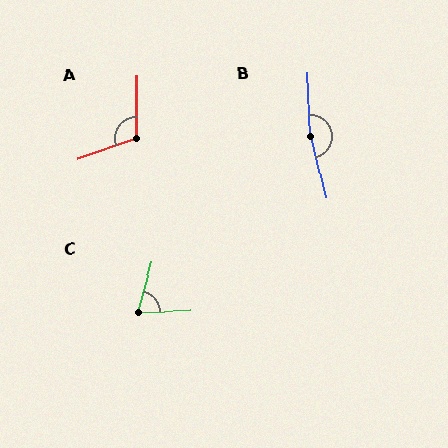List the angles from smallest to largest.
C (73°), A (110°), B (169°).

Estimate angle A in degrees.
Approximately 110 degrees.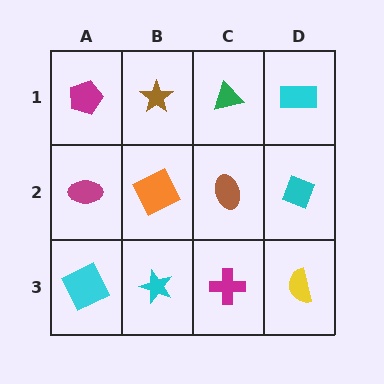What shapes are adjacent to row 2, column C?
A green triangle (row 1, column C), a magenta cross (row 3, column C), an orange square (row 2, column B), a cyan diamond (row 2, column D).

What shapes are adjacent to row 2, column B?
A brown star (row 1, column B), a cyan star (row 3, column B), a magenta ellipse (row 2, column A), a brown ellipse (row 2, column C).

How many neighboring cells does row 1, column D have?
2.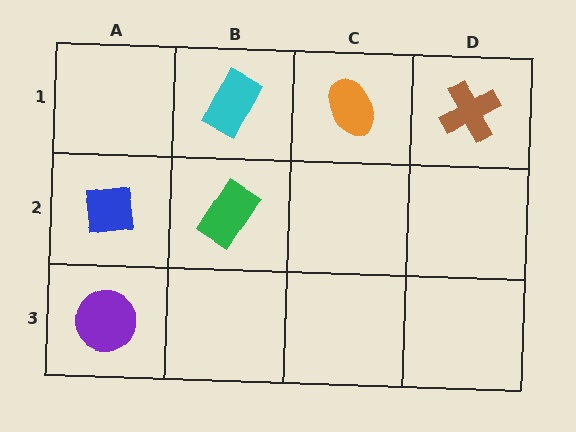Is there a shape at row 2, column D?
No, that cell is empty.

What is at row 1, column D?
A brown cross.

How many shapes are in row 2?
2 shapes.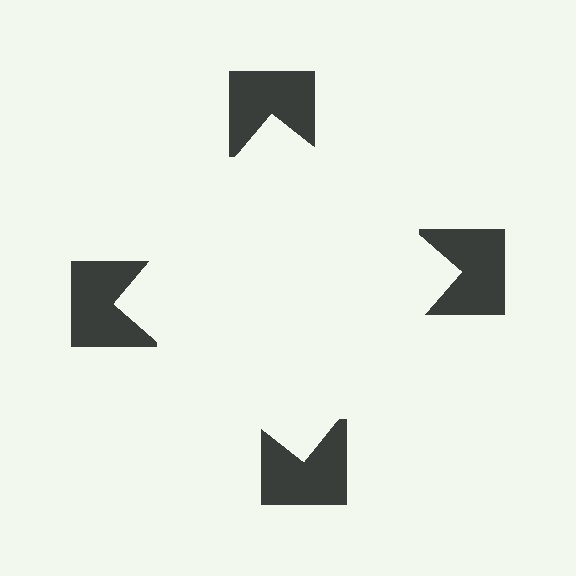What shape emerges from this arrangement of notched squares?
An illusory square — its edges are inferred from the aligned wedge cuts in the notched squares, not physically drawn.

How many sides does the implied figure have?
4 sides.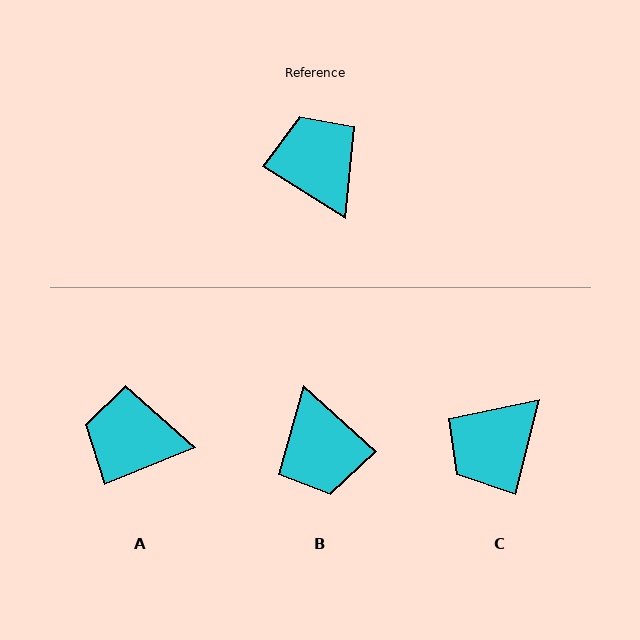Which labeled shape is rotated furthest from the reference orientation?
B, about 170 degrees away.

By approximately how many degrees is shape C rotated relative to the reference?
Approximately 108 degrees counter-clockwise.